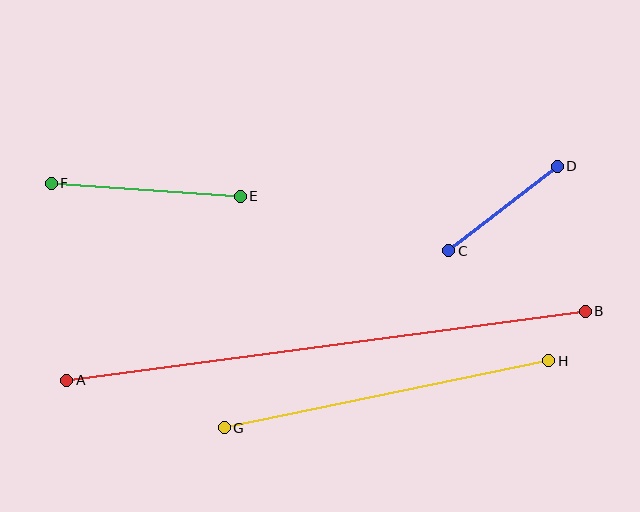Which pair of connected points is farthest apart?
Points A and B are farthest apart.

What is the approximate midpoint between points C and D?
The midpoint is at approximately (503, 209) pixels.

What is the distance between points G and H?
The distance is approximately 331 pixels.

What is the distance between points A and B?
The distance is approximately 523 pixels.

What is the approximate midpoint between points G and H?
The midpoint is at approximately (387, 394) pixels.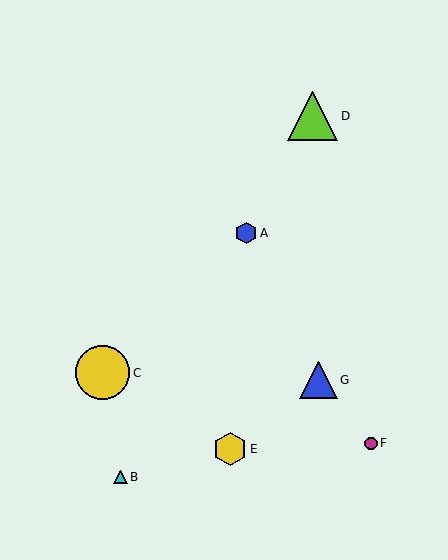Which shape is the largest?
The yellow circle (labeled C) is the largest.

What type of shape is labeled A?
Shape A is a blue hexagon.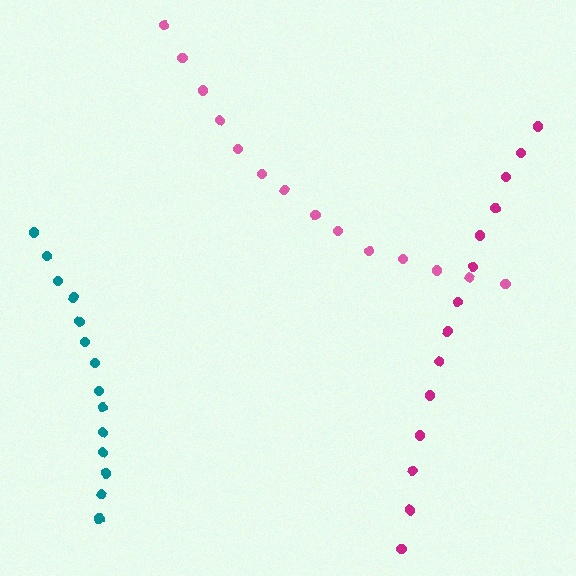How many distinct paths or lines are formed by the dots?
There are 3 distinct paths.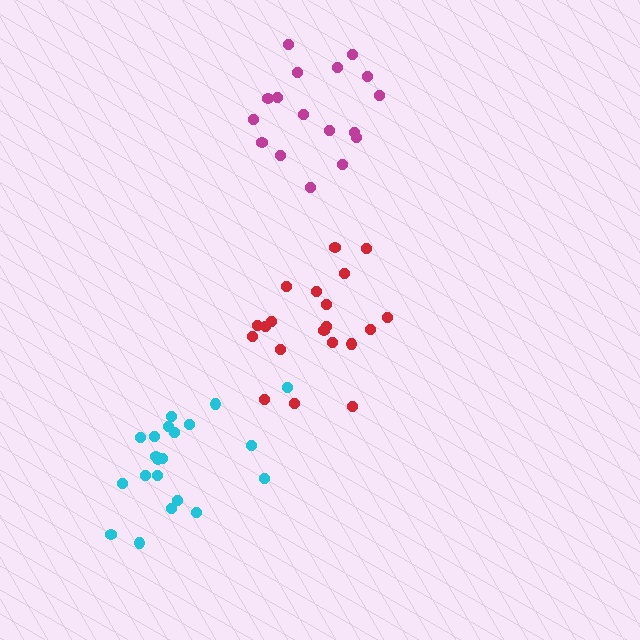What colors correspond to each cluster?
The clusters are colored: cyan, red, magenta.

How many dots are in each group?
Group 1: 21 dots, Group 2: 20 dots, Group 3: 17 dots (58 total).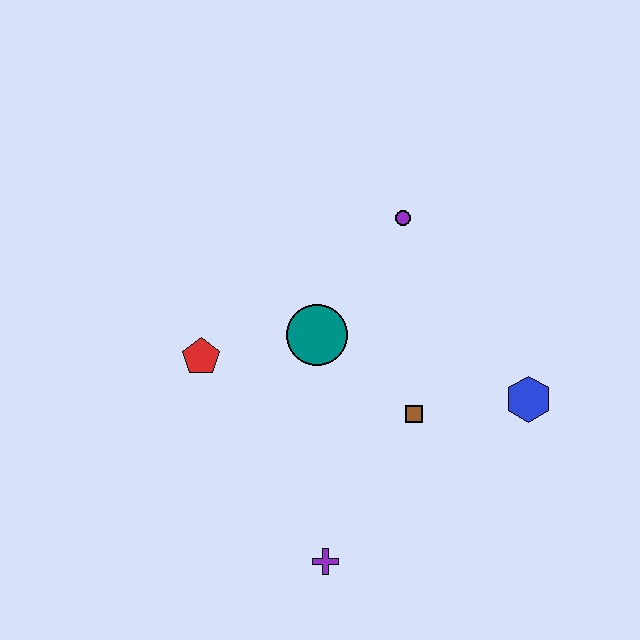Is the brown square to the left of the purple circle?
No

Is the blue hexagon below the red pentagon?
Yes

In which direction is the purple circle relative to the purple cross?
The purple circle is above the purple cross.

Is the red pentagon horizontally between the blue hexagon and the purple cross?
No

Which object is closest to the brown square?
The blue hexagon is closest to the brown square.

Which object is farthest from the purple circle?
The purple cross is farthest from the purple circle.